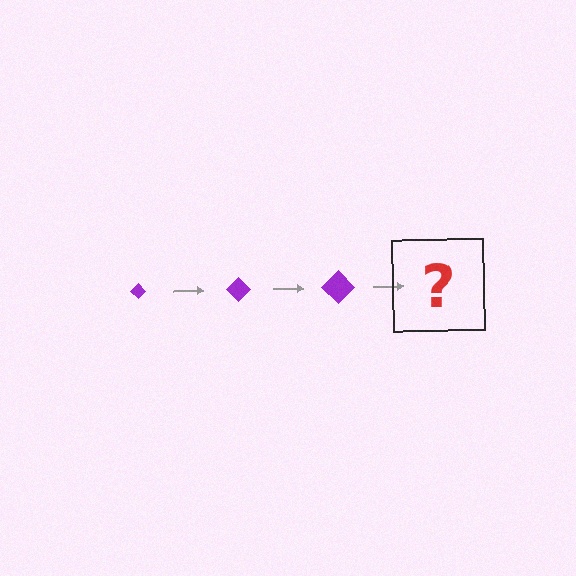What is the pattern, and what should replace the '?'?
The pattern is that the diamond gets progressively larger each step. The '?' should be a purple diamond, larger than the previous one.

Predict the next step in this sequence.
The next step is a purple diamond, larger than the previous one.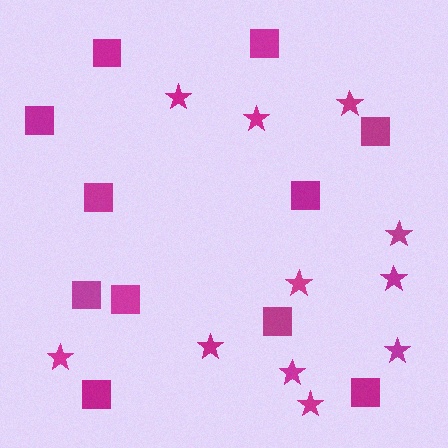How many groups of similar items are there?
There are 2 groups: one group of squares (11) and one group of stars (11).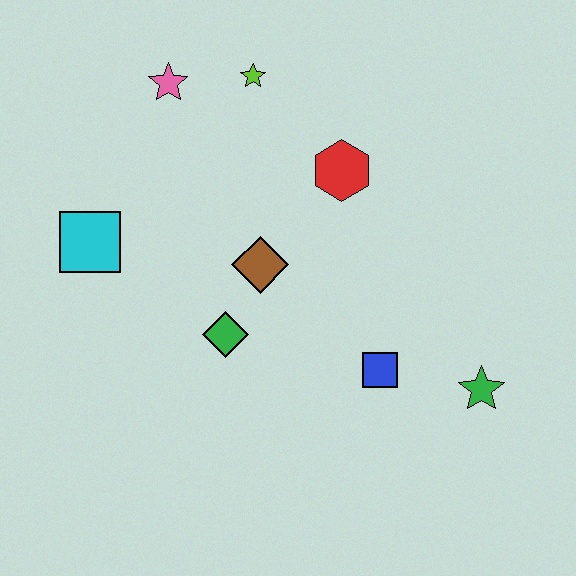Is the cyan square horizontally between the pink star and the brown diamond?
No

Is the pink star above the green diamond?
Yes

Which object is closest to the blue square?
The green star is closest to the blue square.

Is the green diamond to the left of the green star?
Yes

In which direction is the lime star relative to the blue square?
The lime star is above the blue square.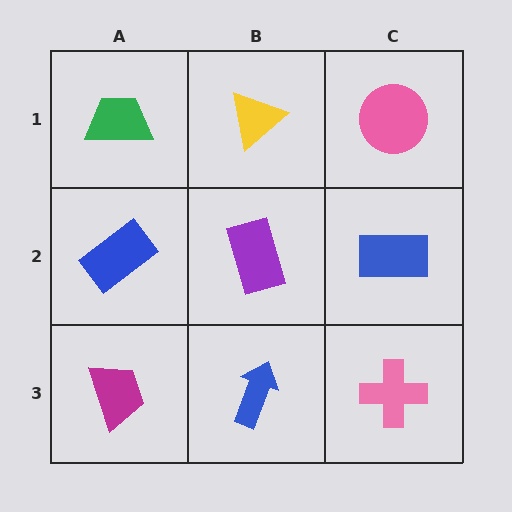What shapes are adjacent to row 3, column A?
A blue rectangle (row 2, column A), a blue arrow (row 3, column B).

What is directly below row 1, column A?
A blue rectangle.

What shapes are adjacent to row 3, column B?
A purple rectangle (row 2, column B), a magenta trapezoid (row 3, column A), a pink cross (row 3, column C).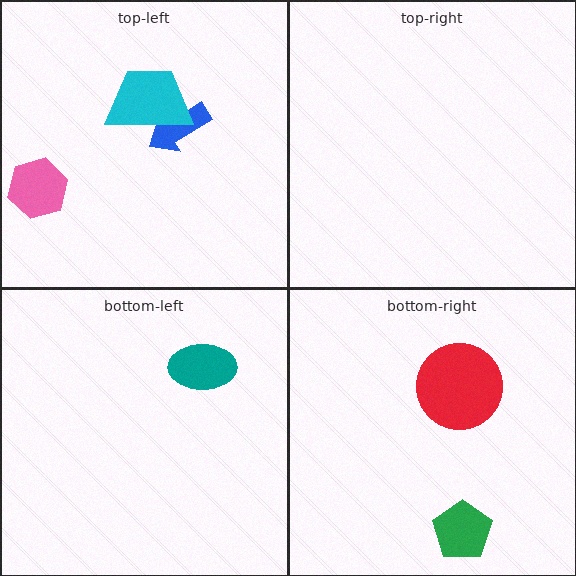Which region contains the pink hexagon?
The top-left region.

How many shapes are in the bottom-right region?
2.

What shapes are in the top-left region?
The blue arrow, the pink hexagon, the cyan trapezoid.